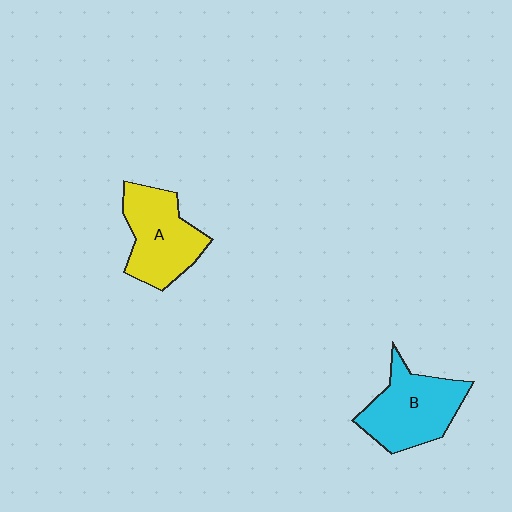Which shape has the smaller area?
Shape A (yellow).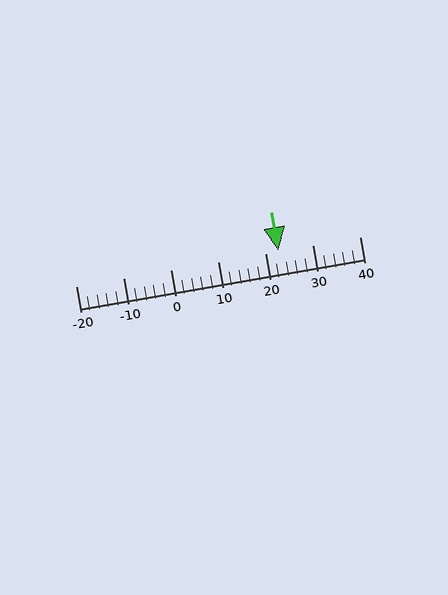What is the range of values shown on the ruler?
The ruler shows values from -20 to 40.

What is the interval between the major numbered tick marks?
The major tick marks are spaced 10 units apart.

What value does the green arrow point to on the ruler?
The green arrow points to approximately 23.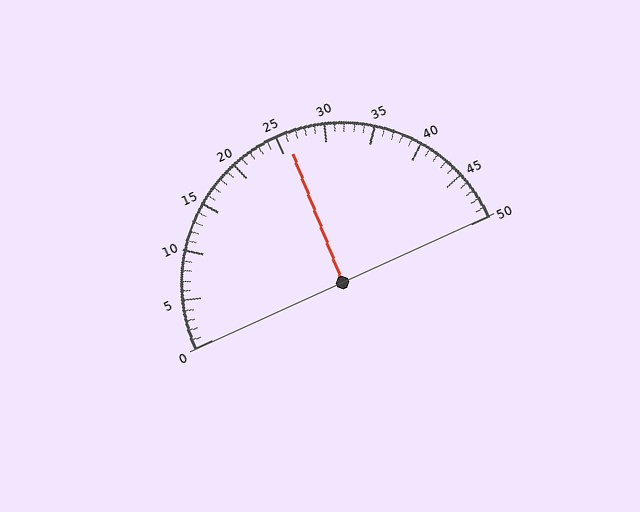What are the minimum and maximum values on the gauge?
The gauge ranges from 0 to 50.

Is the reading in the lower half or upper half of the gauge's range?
The reading is in the upper half of the range (0 to 50).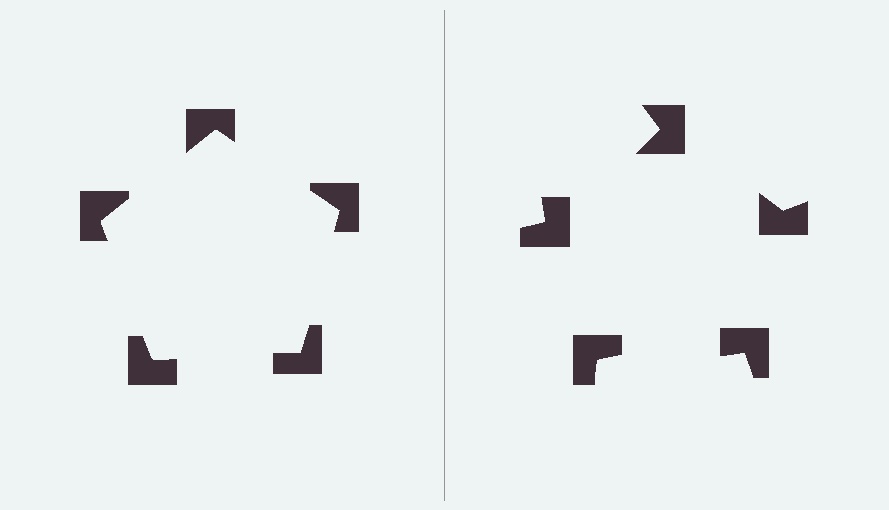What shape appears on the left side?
An illusory pentagon.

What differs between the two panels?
The notched squares are positioned identically on both sides; only the wedge orientations differ. On the left they align to a pentagon; on the right they are misaligned.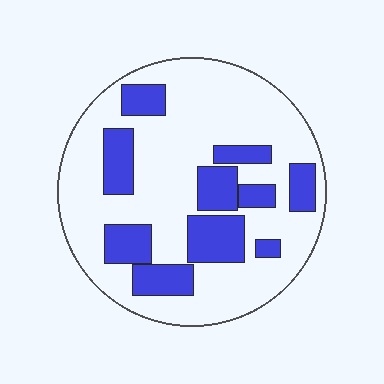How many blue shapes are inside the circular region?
10.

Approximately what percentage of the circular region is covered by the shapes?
Approximately 30%.